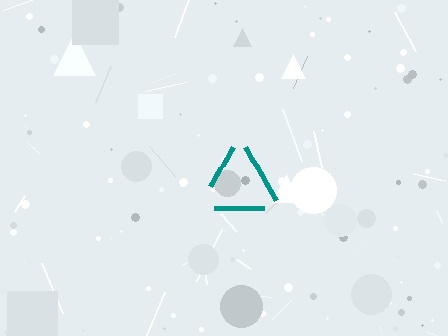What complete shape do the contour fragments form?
The contour fragments form a triangle.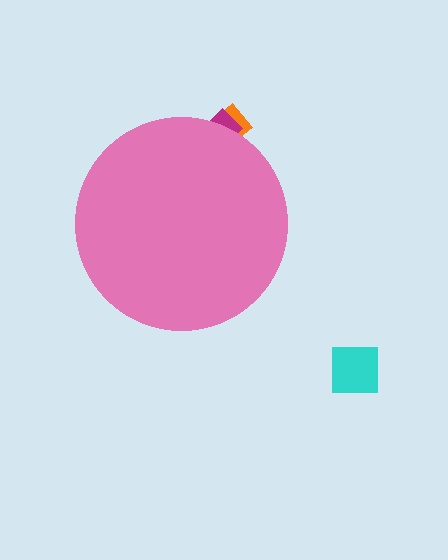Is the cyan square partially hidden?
No, the cyan square is fully visible.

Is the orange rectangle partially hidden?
Yes, the orange rectangle is partially hidden behind the pink circle.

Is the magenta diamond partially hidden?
Yes, the magenta diamond is partially hidden behind the pink circle.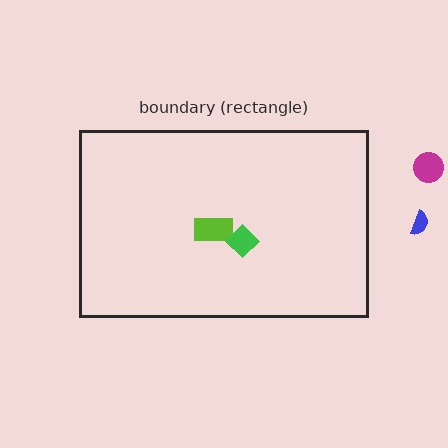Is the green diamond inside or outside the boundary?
Inside.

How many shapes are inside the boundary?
2 inside, 2 outside.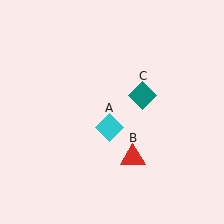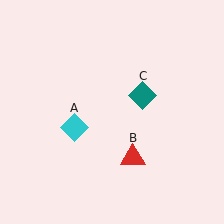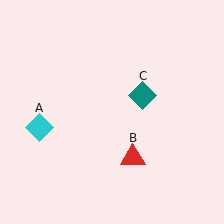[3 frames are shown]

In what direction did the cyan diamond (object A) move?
The cyan diamond (object A) moved left.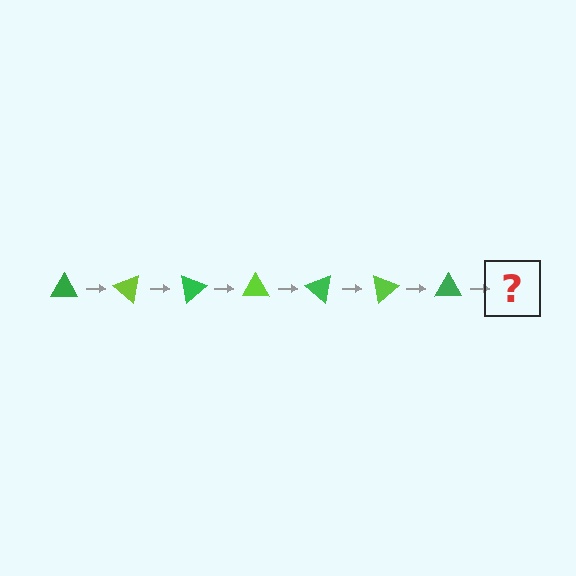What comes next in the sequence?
The next element should be a lime triangle, rotated 280 degrees from the start.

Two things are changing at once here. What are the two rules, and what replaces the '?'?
The two rules are that it rotates 40 degrees each step and the color cycles through green and lime. The '?' should be a lime triangle, rotated 280 degrees from the start.